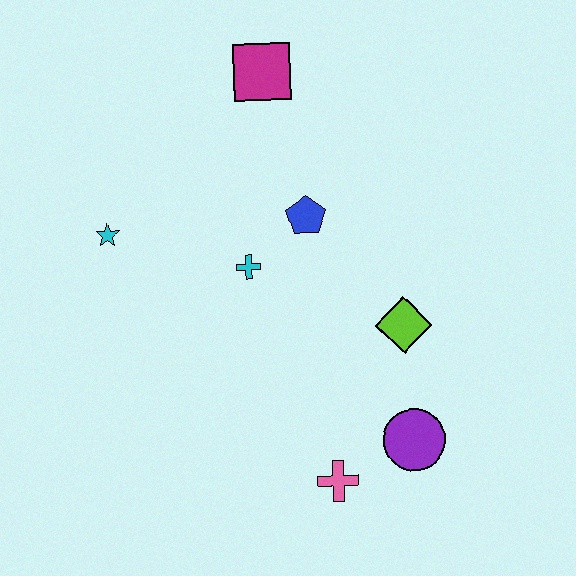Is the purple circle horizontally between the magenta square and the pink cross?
No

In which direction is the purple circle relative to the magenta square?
The purple circle is below the magenta square.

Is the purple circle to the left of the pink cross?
No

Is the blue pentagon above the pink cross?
Yes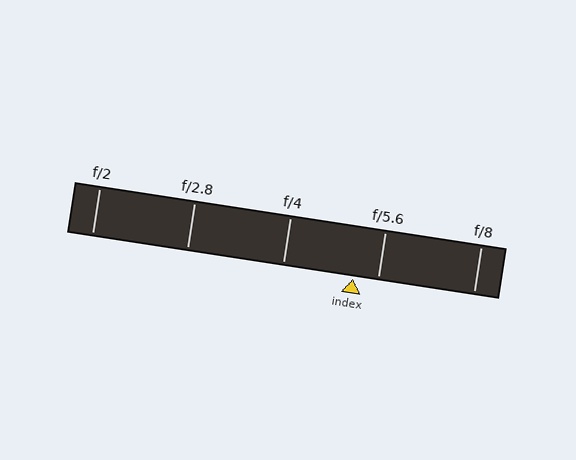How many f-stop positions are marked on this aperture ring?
There are 5 f-stop positions marked.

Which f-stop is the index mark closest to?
The index mark is closest to f/5.6.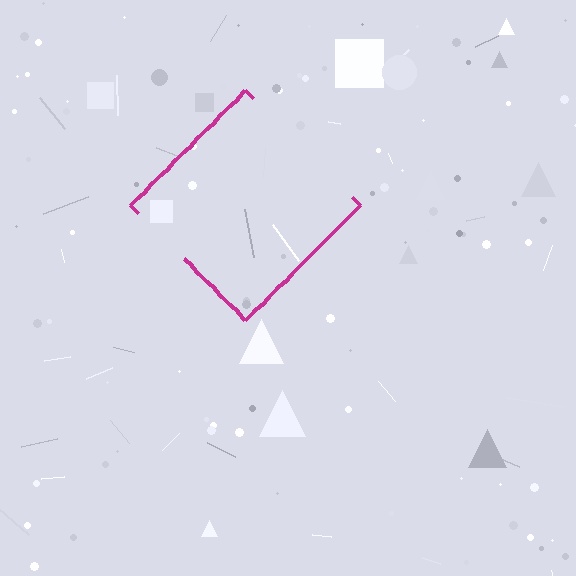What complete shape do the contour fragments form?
The contour fragments form a diamond.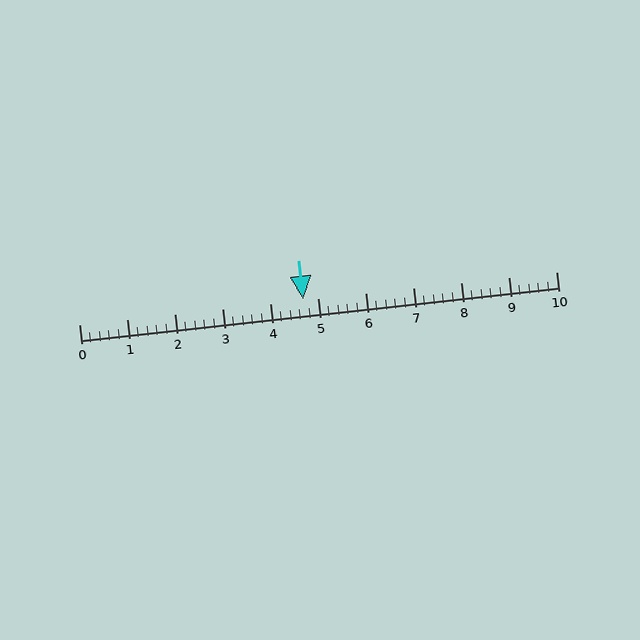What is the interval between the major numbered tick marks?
The major tick marks are spaced 1 units apart.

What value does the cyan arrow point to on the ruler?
The cyan arrow points to approximately 4.7.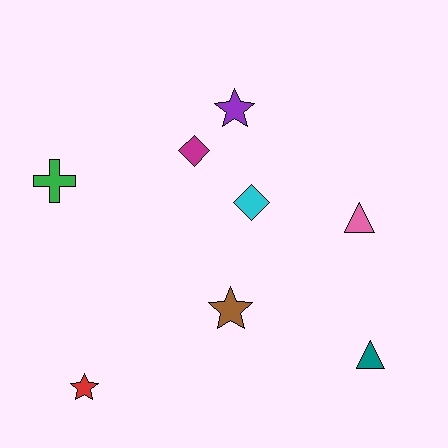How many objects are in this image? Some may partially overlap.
There are 8 objects.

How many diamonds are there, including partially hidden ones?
There are 2 diamonds.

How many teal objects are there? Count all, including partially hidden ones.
There is 1 teal object.